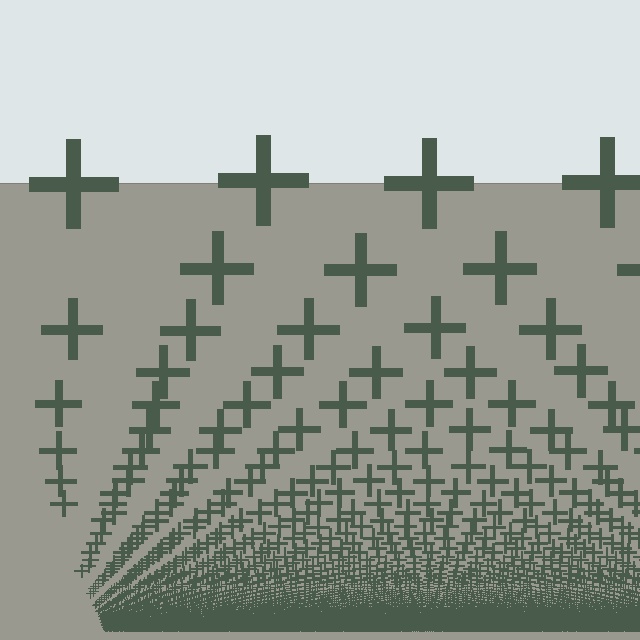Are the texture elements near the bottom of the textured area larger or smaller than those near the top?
Smaller. The gradient is inverted — elements near the bottom are smaller and denser.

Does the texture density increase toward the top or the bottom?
Density increases toward the bottom.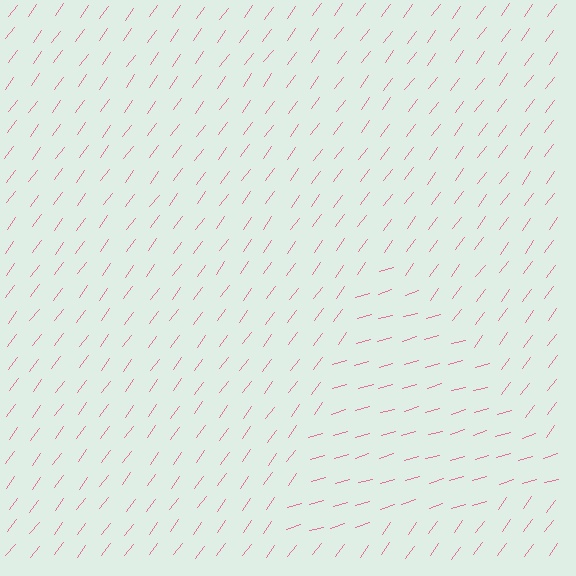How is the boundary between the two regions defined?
The boundary is defined purely by a change in line orientation (approximately 37 degrees difference). All lines are the same color and thickness.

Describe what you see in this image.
The image is filled with small pink line segments. A triangle region in the image has lines oriented differently from the surrounding lines, creating a visible texture boundary.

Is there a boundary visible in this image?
Yes, there is a texture boundary formed by a change in line orientation.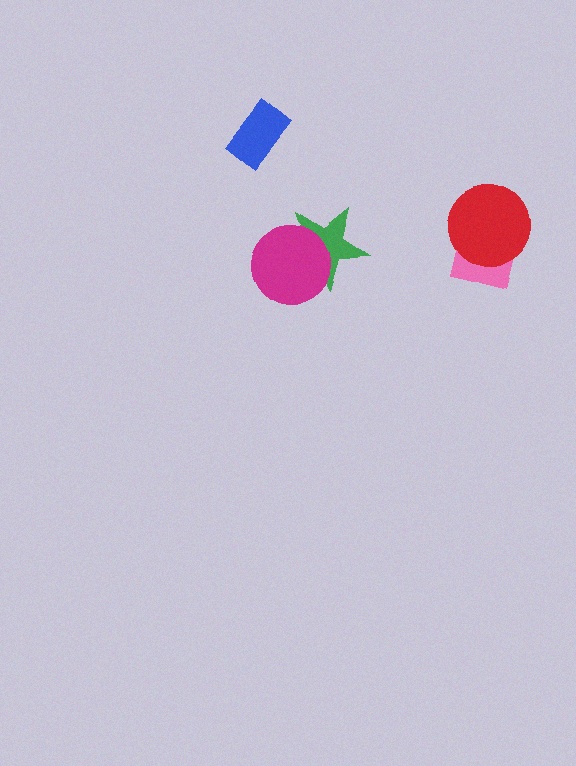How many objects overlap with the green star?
1 object overlaps with the green star.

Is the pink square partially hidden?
Yes, it is partially covered by another shape.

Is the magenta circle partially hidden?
No, no other shape covers it.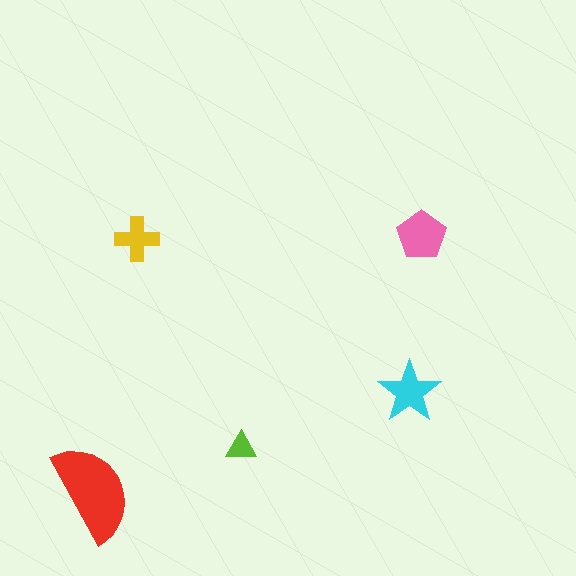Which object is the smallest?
The lime triangle.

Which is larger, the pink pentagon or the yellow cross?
The pink pentagon.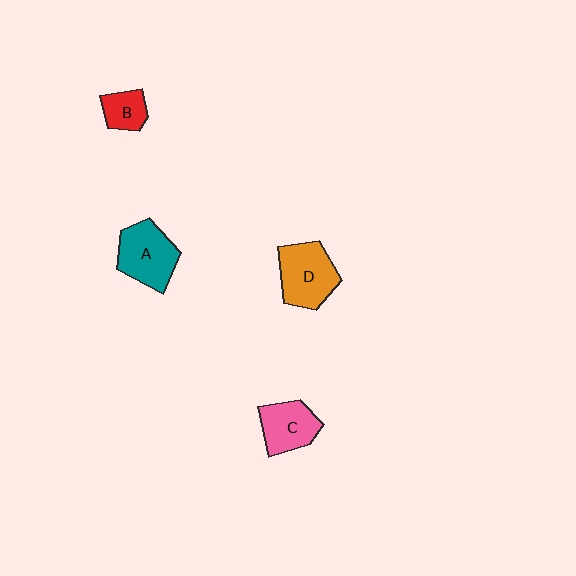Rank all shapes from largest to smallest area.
From largest to smallest: D (orange), A (teal), C (pink), B (red).